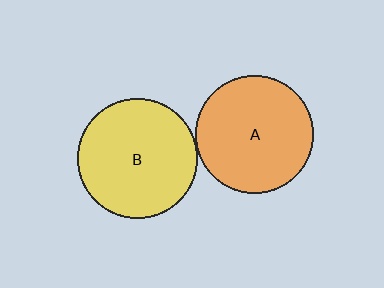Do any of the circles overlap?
No, none of the circles overlap.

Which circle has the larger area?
Circle B (yellow).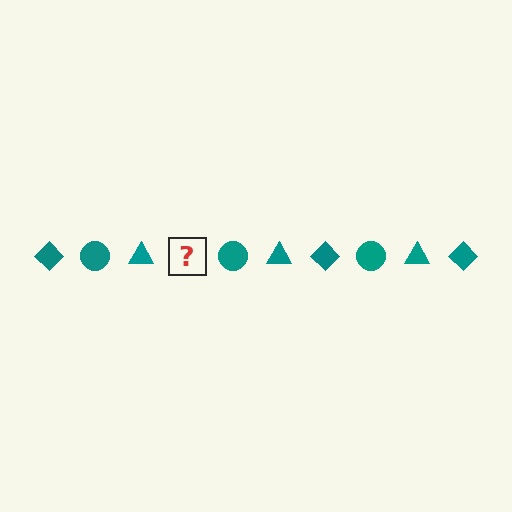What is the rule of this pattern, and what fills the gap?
The rule is that the pattern cycles through diamond, circle, triangle shapes in teal. The gap should be filled with a teal diamond.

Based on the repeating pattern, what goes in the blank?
The blank should be a teal diamond.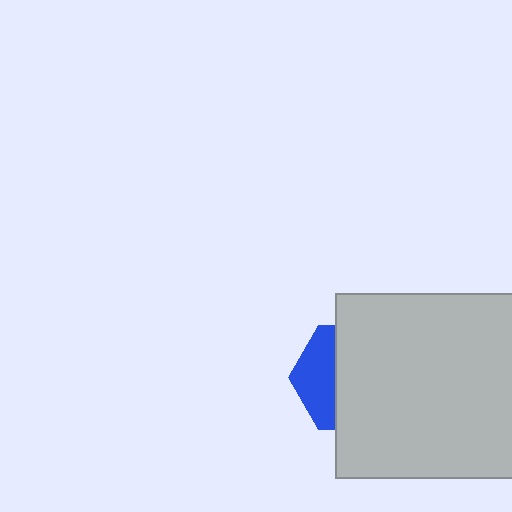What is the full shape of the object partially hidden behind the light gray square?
The partially hidden object is a blue hexagon.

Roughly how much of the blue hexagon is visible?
A small part of it is visible (roughly 36%).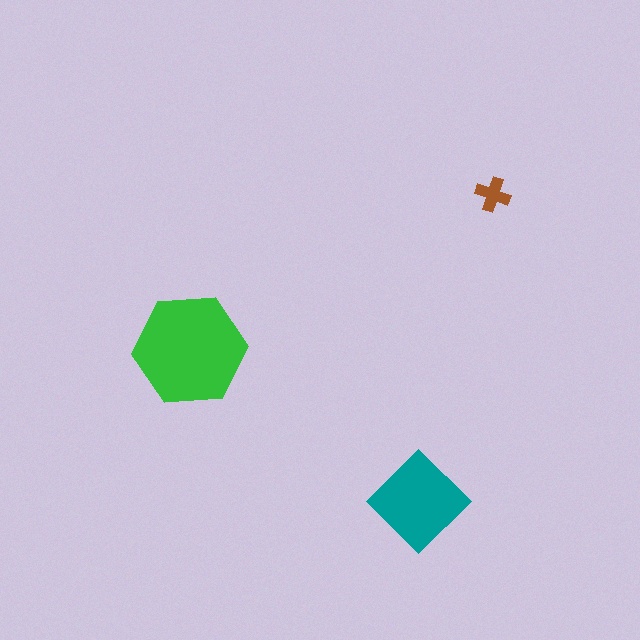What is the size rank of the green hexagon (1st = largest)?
1st.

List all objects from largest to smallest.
The green hexagon, the teal diamond, the brown cross.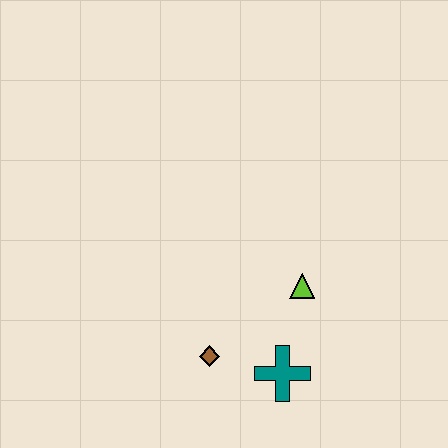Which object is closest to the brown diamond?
The teal cross is closest to the brown diamond.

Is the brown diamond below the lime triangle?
Yes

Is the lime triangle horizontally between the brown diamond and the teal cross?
No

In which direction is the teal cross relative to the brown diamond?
The teal cross is to the right of the brown diamond.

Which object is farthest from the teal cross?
The lime triangle is farthest from the teal cross.